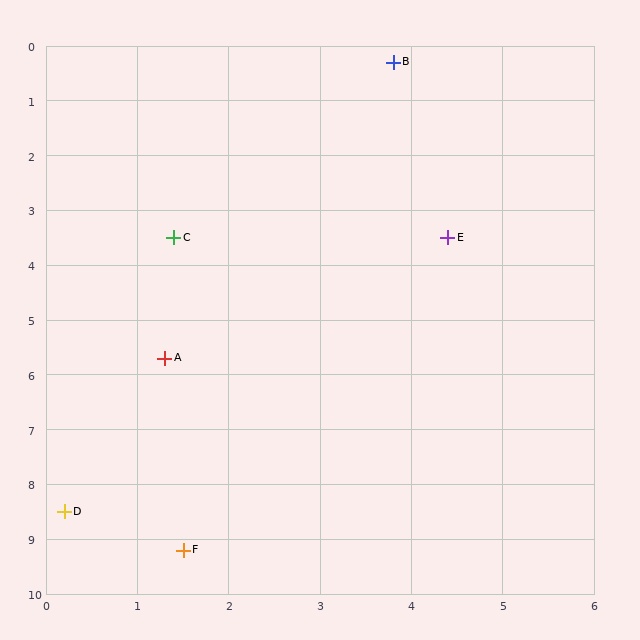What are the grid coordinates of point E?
Point E is at approximately (4.4, 3.5).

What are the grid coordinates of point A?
Point A is at approximately (1.3, 5.7).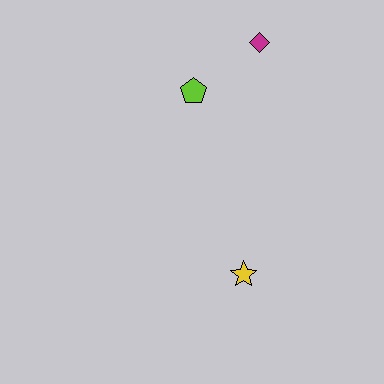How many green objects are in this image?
There are no green objects.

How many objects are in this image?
There are 3 objects.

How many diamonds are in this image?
There is 1 diamond.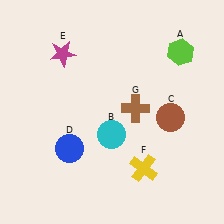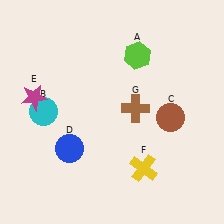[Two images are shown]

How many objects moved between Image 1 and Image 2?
3 objects moved between the two images.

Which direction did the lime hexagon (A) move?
The lime hexagon (A) moved left.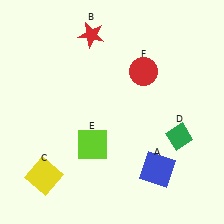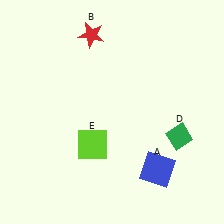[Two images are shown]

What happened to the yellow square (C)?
The yellow square (C) was removed in Image 2. It was in the bottom-left area of Image 1.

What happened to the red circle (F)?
The red circle (F) was removed in Image 2. It was in the top-right area of Image 1.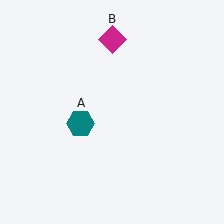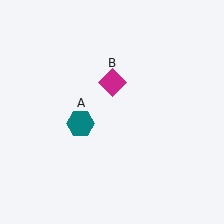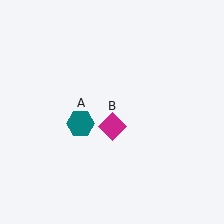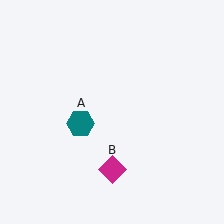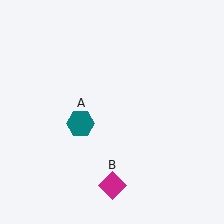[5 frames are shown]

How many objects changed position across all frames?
1 object changed position: magenta diamond (object B).